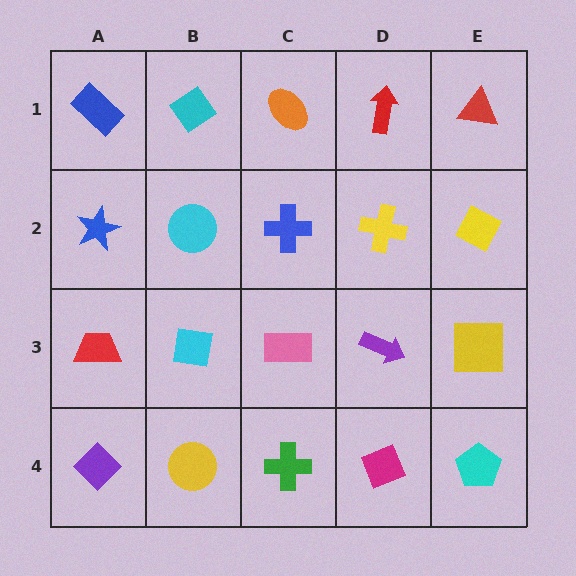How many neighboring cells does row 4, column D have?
3.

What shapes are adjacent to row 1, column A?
A blue star (row 2, column A), a cyan diamond (row 1, column B).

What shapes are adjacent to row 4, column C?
A pink rectangle (row 3, column C), a yellow circle (row 4, column B), a magenta diamond (row 4, column D).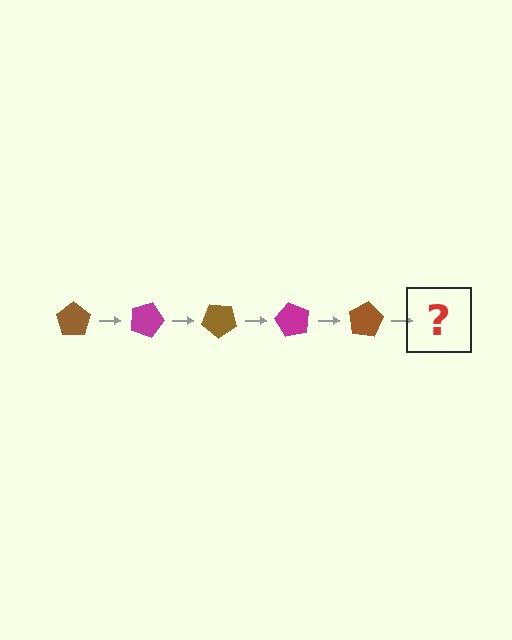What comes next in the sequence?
The next element should be a magenta pentagon, rotated 100 degrees from the start.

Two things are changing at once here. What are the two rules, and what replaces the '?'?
The two rules are that it rotates 20 degrees each step and the color cycles through brown and magenta. The '?' should be a magenta pentagon, rotated 100 degrees from the start.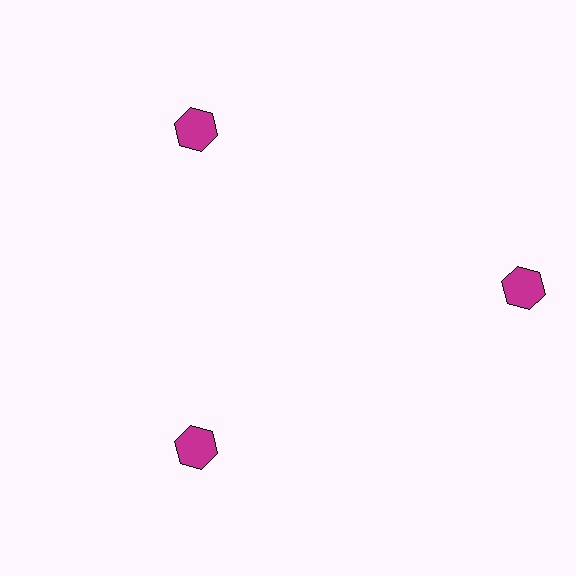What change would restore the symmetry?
The symmetry would be restored by moving it inward, back onto the ring so that all 3 hexagons sit at equal angles and equal distance from the center.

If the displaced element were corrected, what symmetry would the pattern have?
It would have 3-fold rotational symmetry — the pattern would map onto itself every 120 degrees.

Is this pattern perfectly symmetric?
No. The 3 magenta hexagons are arranged in a ring, but one element near the 3 o'clock position is pushed outward from the center, breaking the 3-fold rotational symmetry.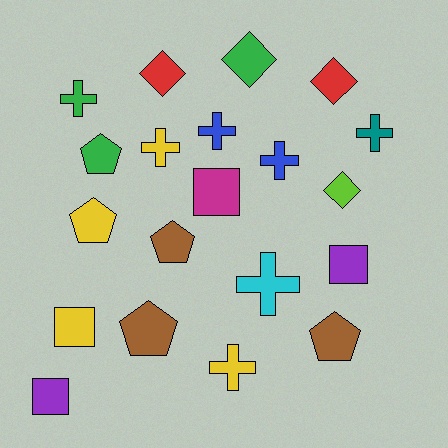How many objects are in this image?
There are 20 objects.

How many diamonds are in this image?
There are 4 diamonds.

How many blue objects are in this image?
There are 2 blue objects.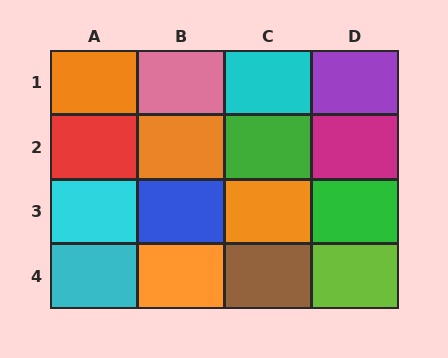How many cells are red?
1 cell is red.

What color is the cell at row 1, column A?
Orange.